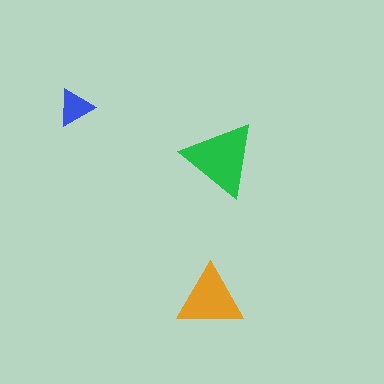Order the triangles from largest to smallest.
the green one, the orange one, the blue one.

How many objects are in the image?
There are 3 objects in the image.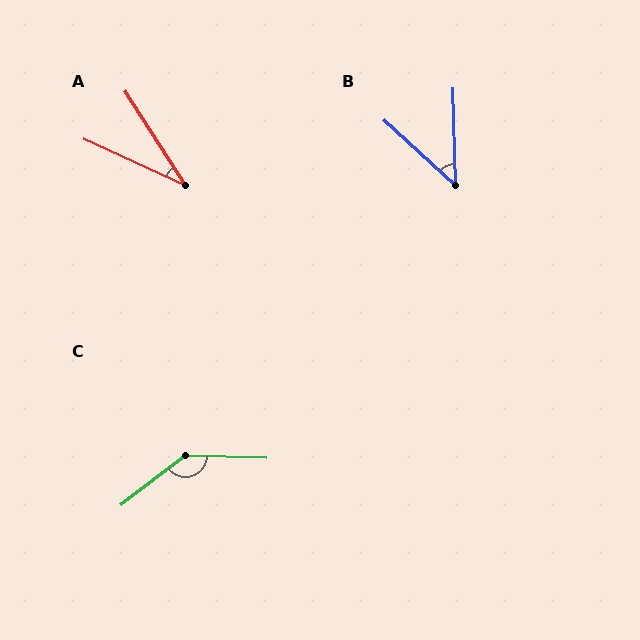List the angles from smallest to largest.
A (33°), B (46°), C (141°).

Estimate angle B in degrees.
Approximately 46 degrees.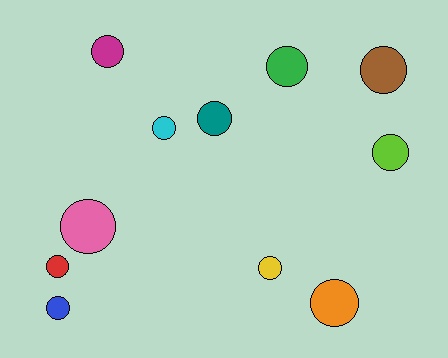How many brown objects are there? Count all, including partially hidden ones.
There is 1 brown object.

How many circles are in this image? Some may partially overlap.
There are 11 circles.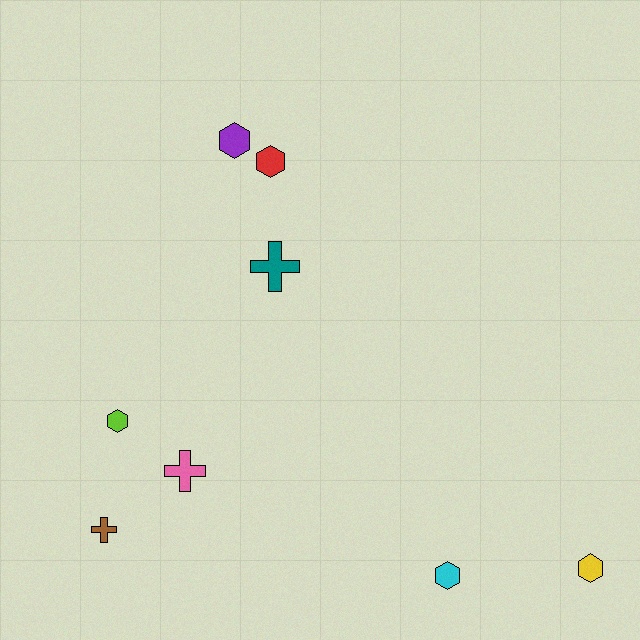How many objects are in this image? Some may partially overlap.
There are 8 objects.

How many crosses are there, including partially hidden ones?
There are 3 crosses.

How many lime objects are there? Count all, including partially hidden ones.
There is 1 lime object.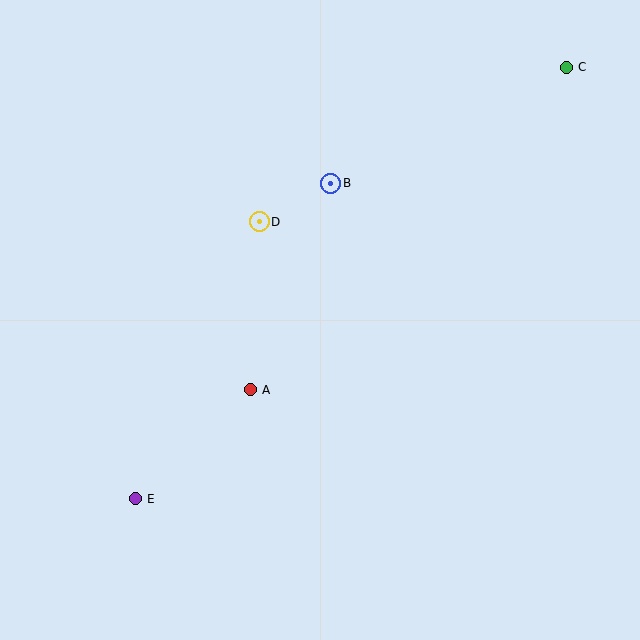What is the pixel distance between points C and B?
The distance between C and B is 263 pixels.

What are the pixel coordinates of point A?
Point A is at (250, 390).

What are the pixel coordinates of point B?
Point B is at (331, 183).